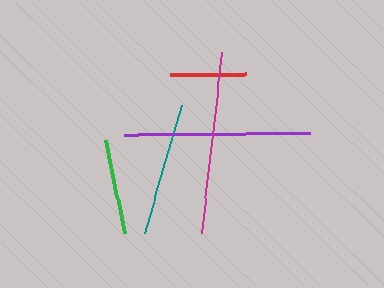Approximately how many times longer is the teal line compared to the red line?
The teal line is approximately 1.8 times the length of the red line.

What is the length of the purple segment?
The purple segment is approximately 186 pixels long.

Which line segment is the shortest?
The red line is the shortest at approximately 76 pixels.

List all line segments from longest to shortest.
From longest to shortest: purple, magenta, teal, green, red.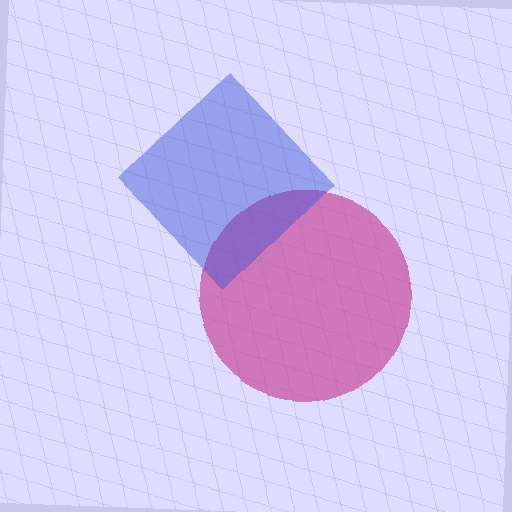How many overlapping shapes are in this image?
There are 2 overlapping shapes in the image.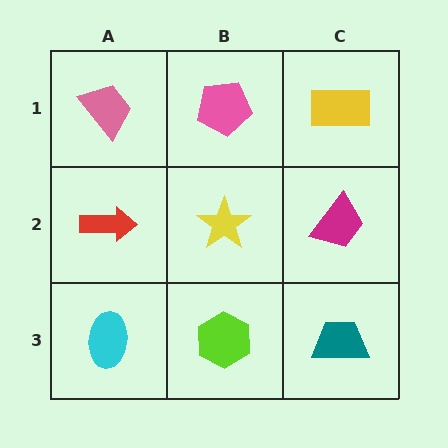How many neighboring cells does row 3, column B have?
3.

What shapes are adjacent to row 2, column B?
A pink pentagon (row 1, column B), a lime hexagon (row 3, column B), a red arrow (row 2, column A), a magenta trapezoid (row 2, column C).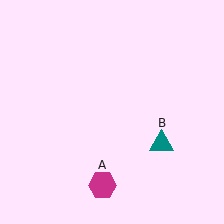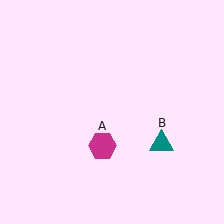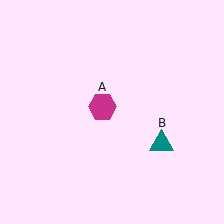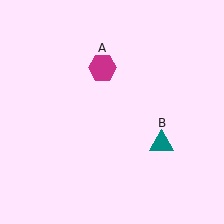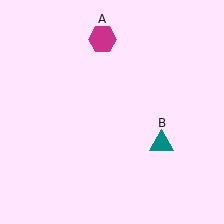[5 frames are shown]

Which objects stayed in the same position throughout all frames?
Teal triangle (object B) remained stationary.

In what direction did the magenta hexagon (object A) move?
The magenta hexagon (object A) moved up.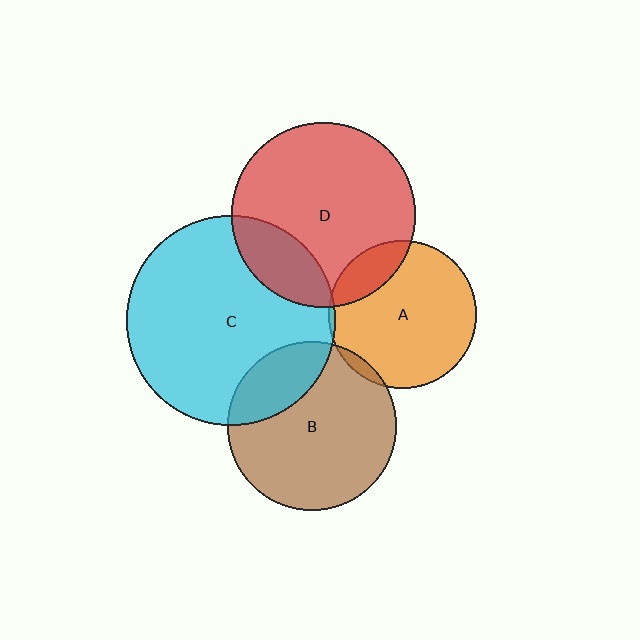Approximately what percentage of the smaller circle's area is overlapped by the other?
Approximately 25%.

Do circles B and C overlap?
Yes.